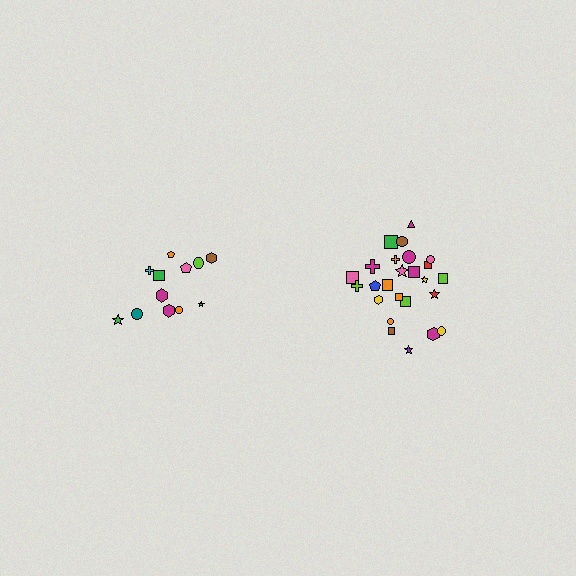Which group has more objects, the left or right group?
The right group.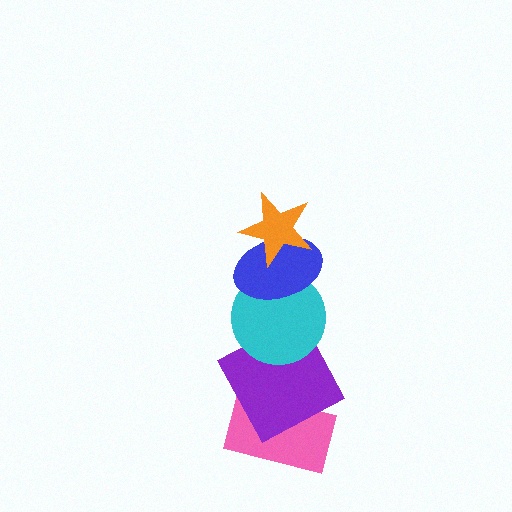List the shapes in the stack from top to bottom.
From top to bottom: the orange star, the blue ellipse, the cyan circle, the purple square, the pink rectangle.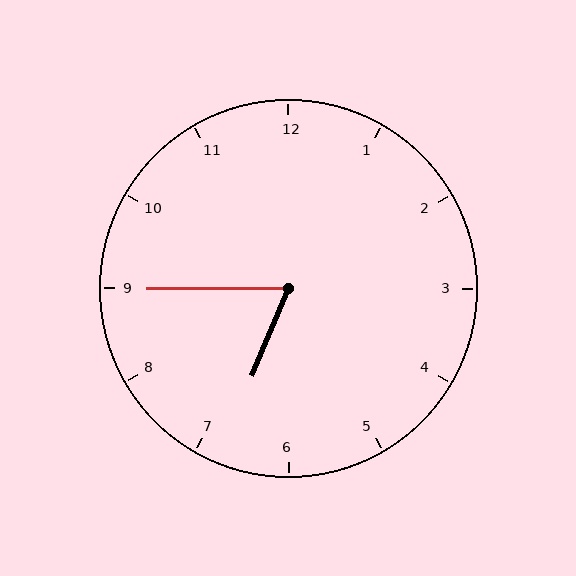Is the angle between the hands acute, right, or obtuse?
It is acute.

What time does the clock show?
6:45.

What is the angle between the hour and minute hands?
Approximately 68 degrees.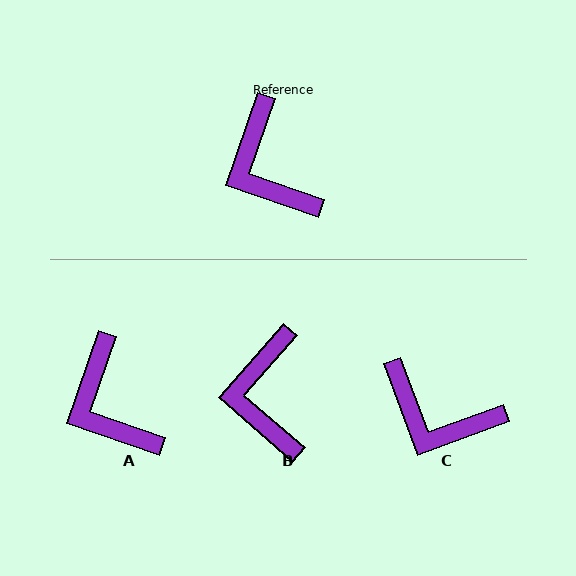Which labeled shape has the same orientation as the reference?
A.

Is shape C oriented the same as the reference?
No, it is off by about 39 degrees.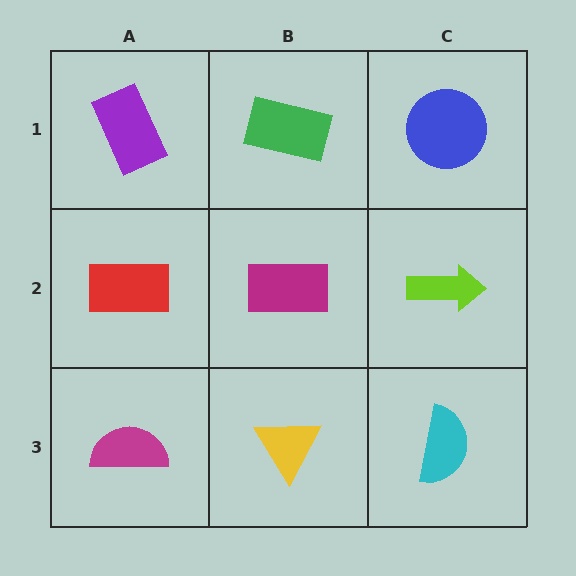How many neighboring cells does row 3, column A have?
2.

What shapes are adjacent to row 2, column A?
A purple rectangle (row 1, column A), a magenta semicircle (row 3, column A), a magenta rectangle (row 2, column B).